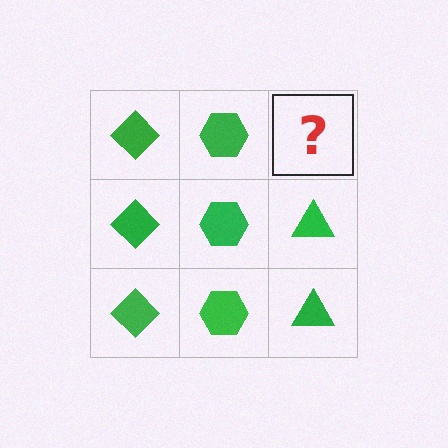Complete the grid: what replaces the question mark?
The question mark should be replaced with a green triangle.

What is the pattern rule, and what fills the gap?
The rule is that each column has a consistent shape. The gap should be filled with a green triangle.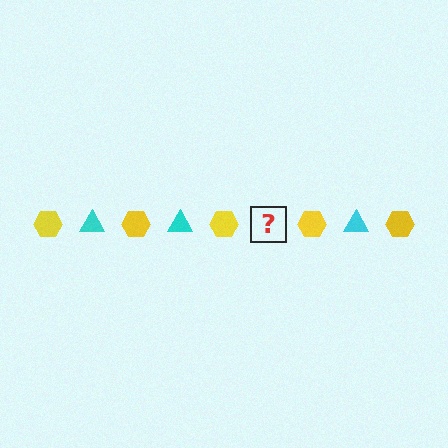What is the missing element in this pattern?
The missing element is a cyan triangle.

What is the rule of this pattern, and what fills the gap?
The rule is that the pattern alternates between yellow hexagon and cyan triangle. The gap should be filled with a cyan triangle.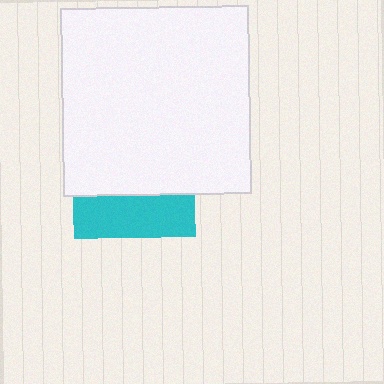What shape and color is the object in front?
The object in front is a white square.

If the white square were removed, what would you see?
You would see the complete cyan square.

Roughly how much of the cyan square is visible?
A small part of it is visible (roughly 34%).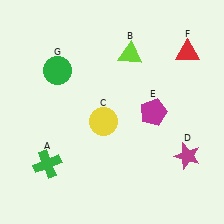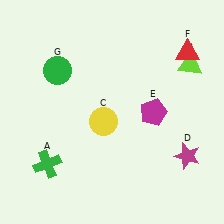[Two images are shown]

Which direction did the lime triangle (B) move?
The lime triangle (B) moved right.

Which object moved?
The lime triangle (B) moved right.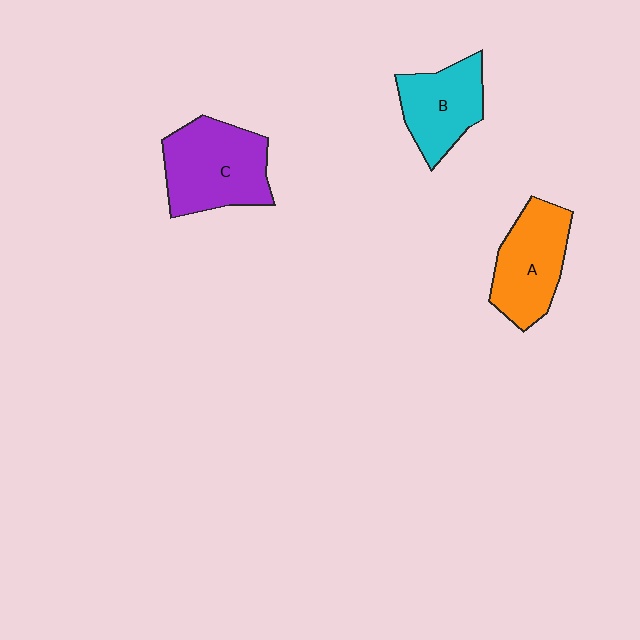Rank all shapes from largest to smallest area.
From largest to smallest: C (purple), A (orange), B (cyan).